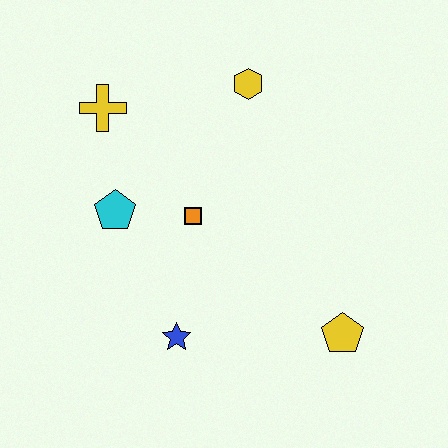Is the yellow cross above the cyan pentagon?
Yes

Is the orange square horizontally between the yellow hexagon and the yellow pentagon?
No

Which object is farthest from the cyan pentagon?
The yellow pentagon is farthest from the cyan pentagon.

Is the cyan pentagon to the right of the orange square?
No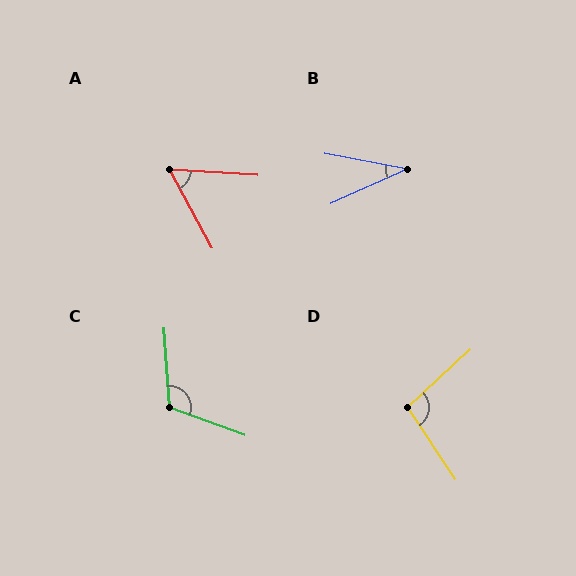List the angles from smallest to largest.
B (35°), A (59°), D (99°), C (114°).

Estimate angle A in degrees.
Approximately 59 degrees.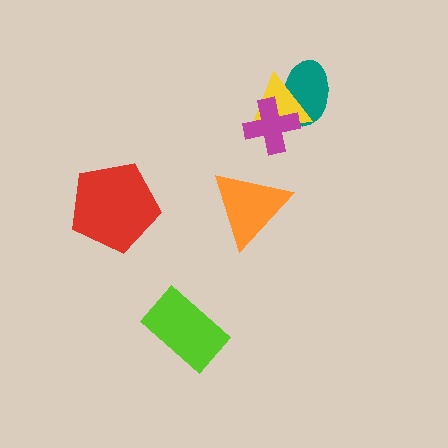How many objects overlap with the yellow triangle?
2 objects overlap with the yellow triangle.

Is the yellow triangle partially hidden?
Yes, it is partially covered by another shape.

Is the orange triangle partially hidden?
No, no other shape covers it.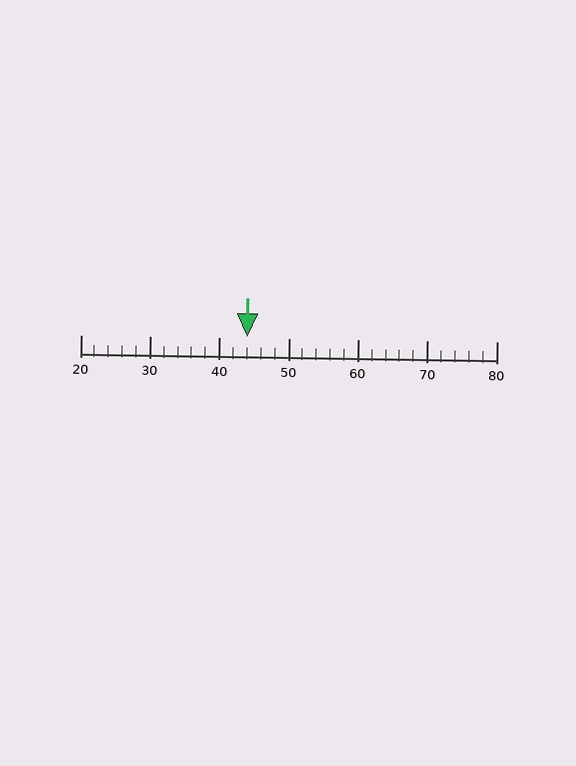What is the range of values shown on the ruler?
The ruler shows values from 20 to 80.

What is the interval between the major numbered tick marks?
The major tick marks are spaced 10 units apart.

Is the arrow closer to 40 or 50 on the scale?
The arrow is closer to 40.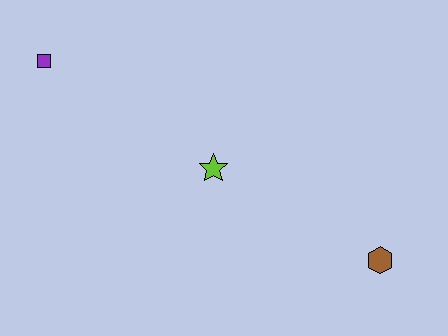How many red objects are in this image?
There are no red objects.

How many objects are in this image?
There are 3 objects.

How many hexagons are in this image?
There is 1 hexagon.